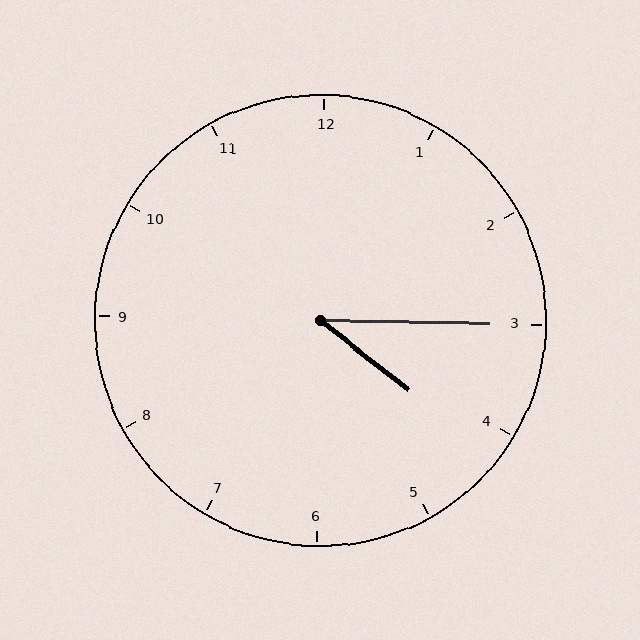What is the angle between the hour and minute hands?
Approximately 38 degrees.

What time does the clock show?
4:15.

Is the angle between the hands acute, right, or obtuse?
It is acute.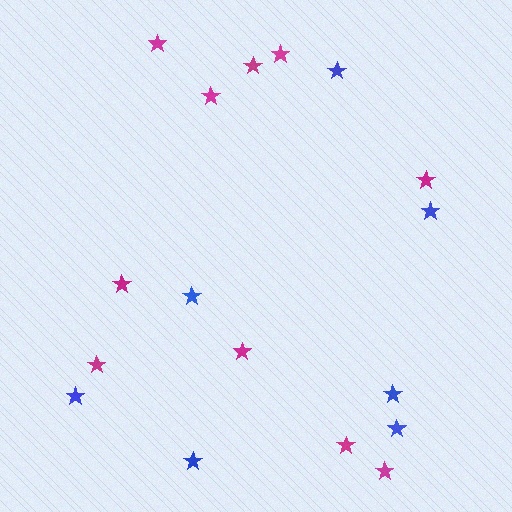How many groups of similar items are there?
There are 2 groups: one group of blue stars (7) and one group of magenta stars (10).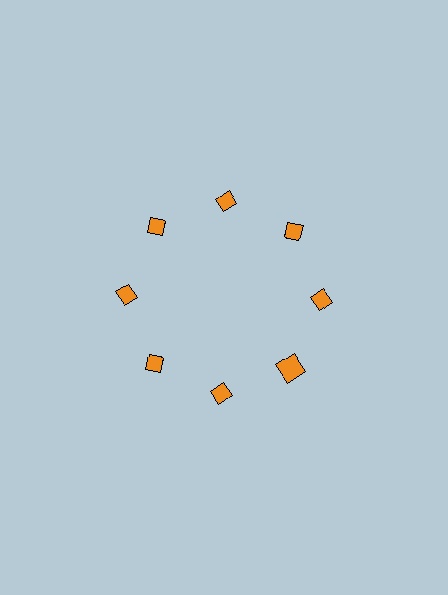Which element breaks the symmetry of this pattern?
The orange square at roughly the 4 o'clock position breaks the symmetry. All other shapes are orange diamonds.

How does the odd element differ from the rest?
It has a different shape: square instead of diamond.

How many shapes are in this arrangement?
There are 8 shapes arranged in a ring pattern.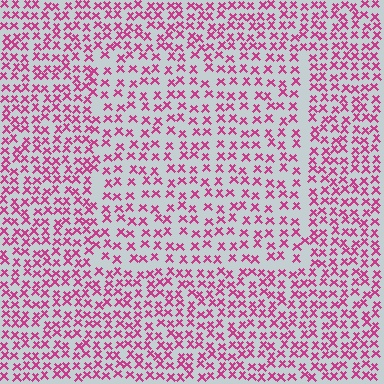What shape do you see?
I see a rectangle.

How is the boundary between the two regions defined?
The boundary is defined by a change in element density (approximately 1.5x ratio). All elements are the same color, size, and shape.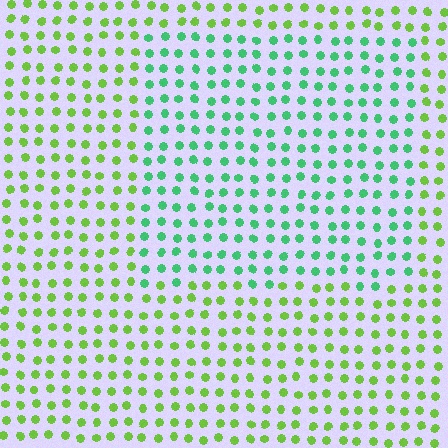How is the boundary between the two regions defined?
The boundary is defined purely by a slight shift in hue (about 44 degrees). Spacing, size, and orientation are identical on both sides.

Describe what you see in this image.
The image is filled with small lime elements in a uniform arrangement. A rectangle-shaped region is visible where the elements are tinted to a slightly different hue, forming a subtle color boundary.